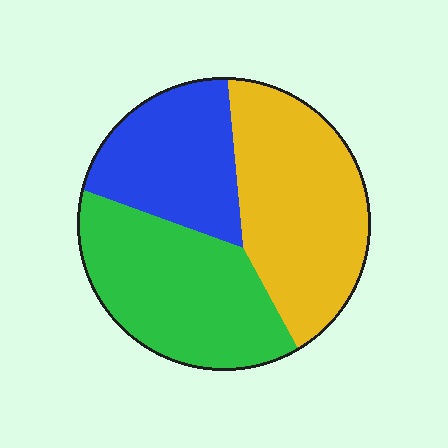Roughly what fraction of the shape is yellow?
Yellow takes up about three eighths (3/8) of the shape.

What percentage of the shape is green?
Green covers about 35% of the shape.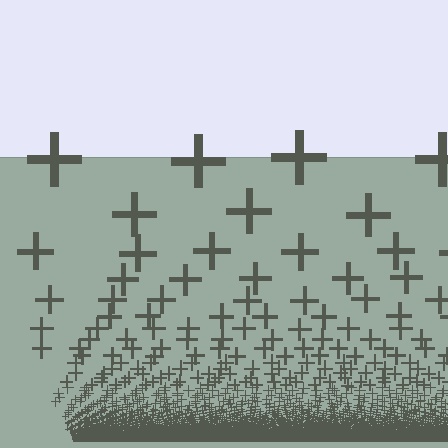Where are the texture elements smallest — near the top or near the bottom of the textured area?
Near the bottom.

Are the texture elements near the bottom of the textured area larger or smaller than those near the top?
Smaller. The gradient is inverted — elements near the bottom are smaller and denser.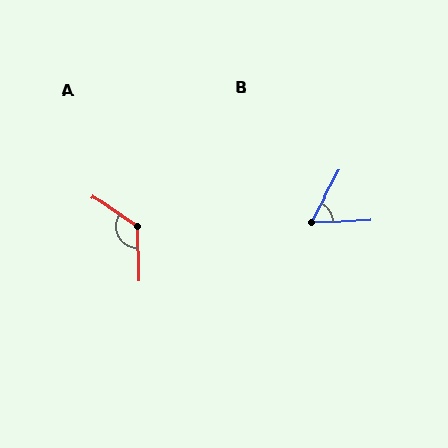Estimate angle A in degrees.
Approximately 124 degrees.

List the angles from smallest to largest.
B (60°), A (124°).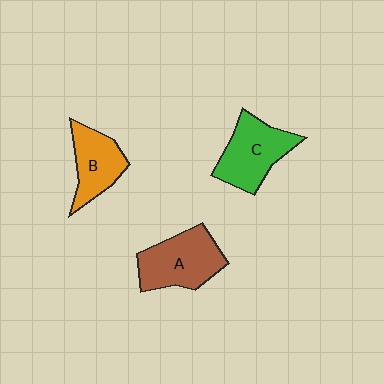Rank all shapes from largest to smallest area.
From largest to smallest: A (brown), C (green), B (orange).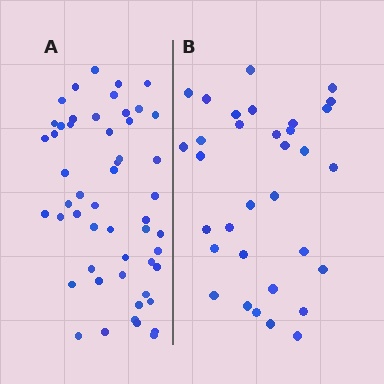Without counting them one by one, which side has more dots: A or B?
Region A (the left region) has more dots.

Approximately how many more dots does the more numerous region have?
Region A has approximately 20 more dots than region B.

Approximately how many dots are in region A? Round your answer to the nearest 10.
About 50 dots. (The exact count is 52, which rounds to 50.)